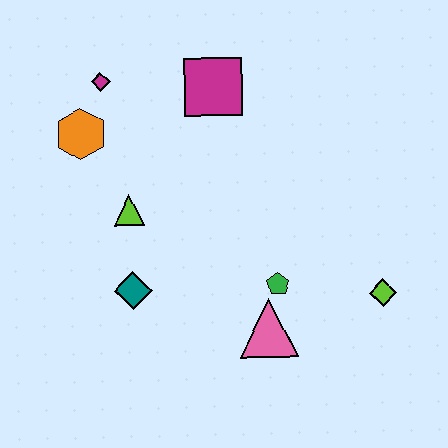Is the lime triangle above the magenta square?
No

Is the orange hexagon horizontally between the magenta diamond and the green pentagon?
No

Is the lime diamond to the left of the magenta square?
No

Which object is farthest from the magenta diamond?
The lime diamond is farthest from the magenta diamond.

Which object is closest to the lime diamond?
The green pentagon is closest to the lime diamond.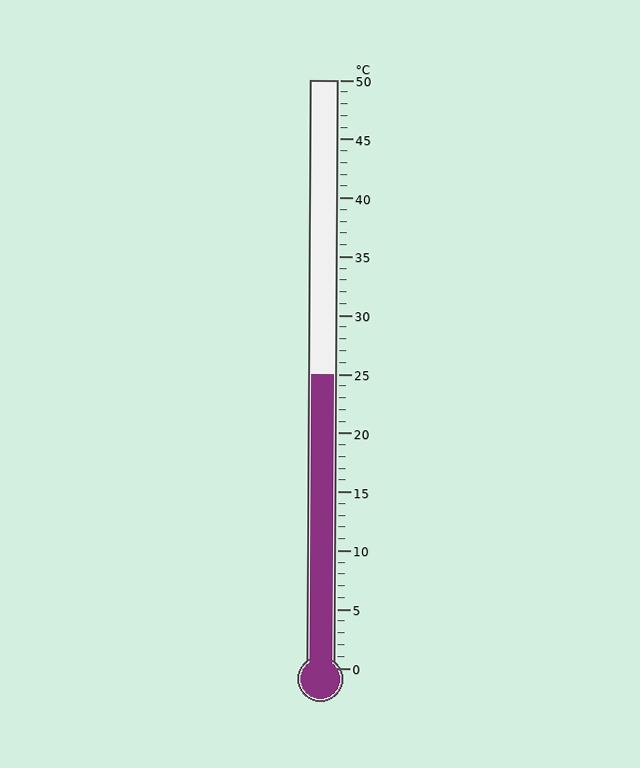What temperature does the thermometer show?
The thermometer shows approximately 25°C.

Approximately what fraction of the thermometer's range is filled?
The thermometer is filled to approximately 50% of its range.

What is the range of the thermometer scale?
The thermometer scale ranges from 0°C to 50°C.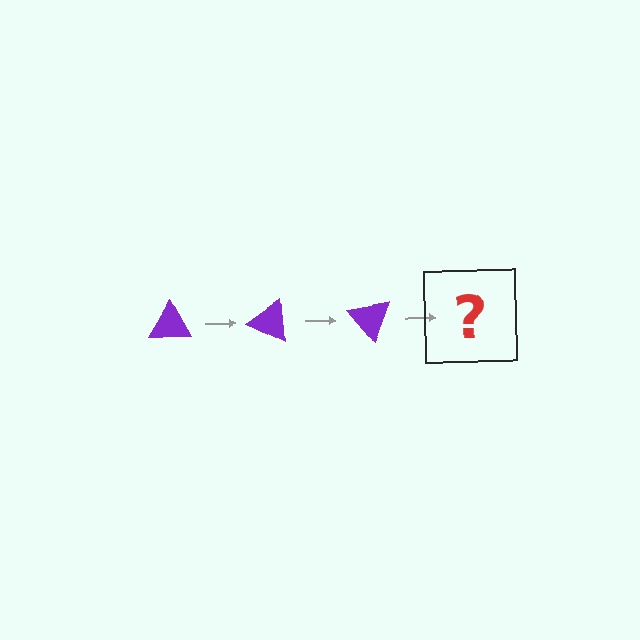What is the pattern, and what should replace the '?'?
The pattern is that the triangle rotates 25 degrees each step. The '?' should be a purple triangle rotated 75 degrees.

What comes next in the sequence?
The next element should be a purple triangle rotated 75 degrees.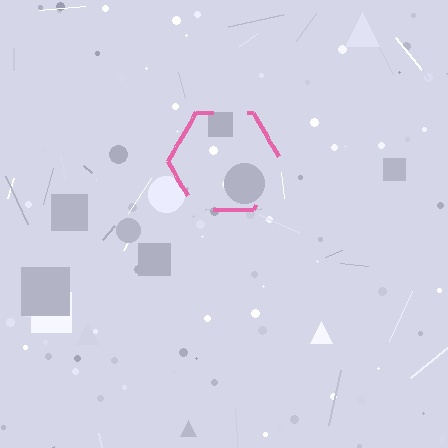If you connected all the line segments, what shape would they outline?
They would outline a hexagon.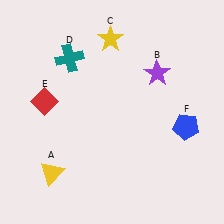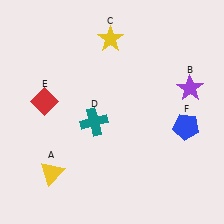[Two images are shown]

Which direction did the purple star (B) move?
The purple star (B) moved right.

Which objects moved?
The objects that moved are: the purple star (B), the teal cross (D).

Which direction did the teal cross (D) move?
The teal cross (D) moved down.